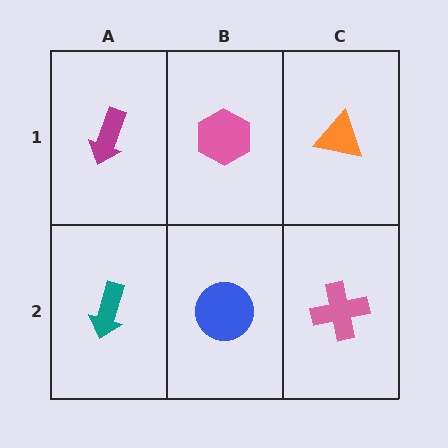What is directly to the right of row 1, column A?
A pink hexagon.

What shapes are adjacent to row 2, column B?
A pink hexagon (row 1, column B), a teal arrow (row 2, column A), a pink cross (row 2, column C).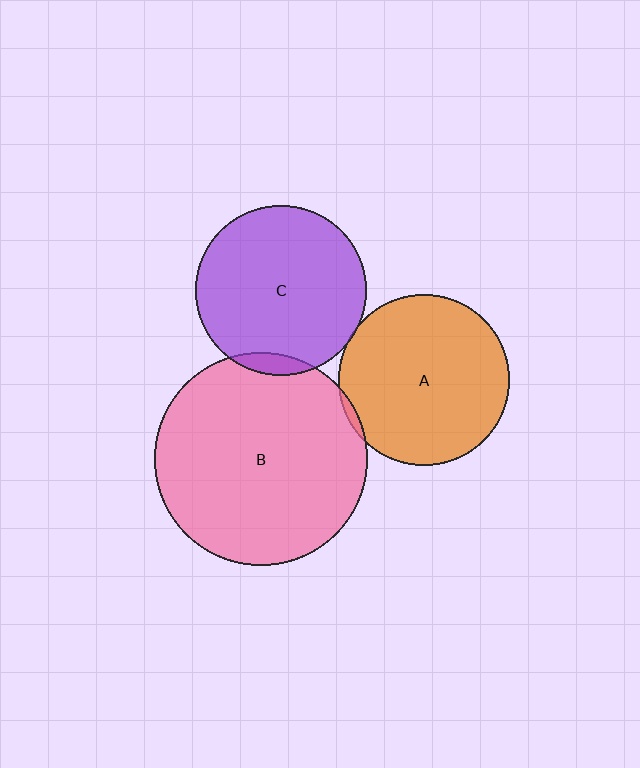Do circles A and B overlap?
Yes.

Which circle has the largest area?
Circle B (pink).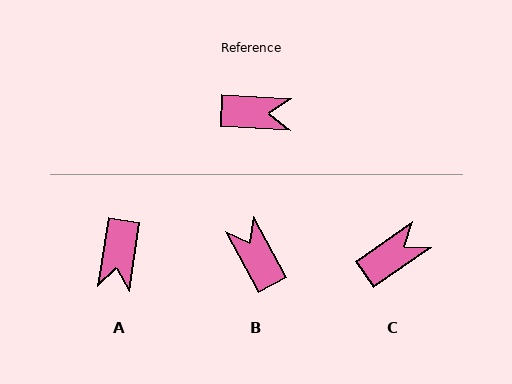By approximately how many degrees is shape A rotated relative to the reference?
Approximately 95 degrees clockwise.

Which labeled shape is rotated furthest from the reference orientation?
B, about 121 degrees away.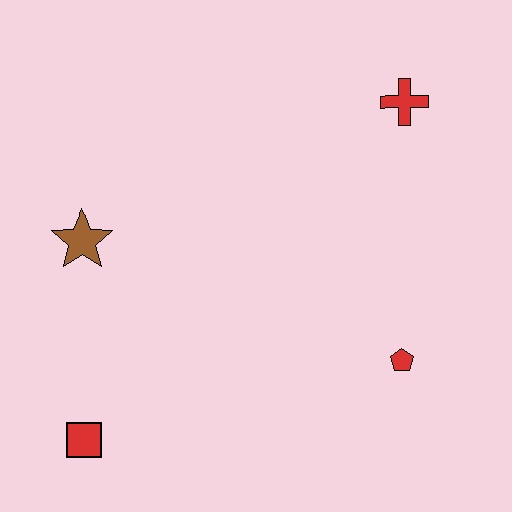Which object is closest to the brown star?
The red square is closest to the brown star.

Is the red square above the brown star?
No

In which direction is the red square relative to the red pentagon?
The red square is to the left of the red pentagon.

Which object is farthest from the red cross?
The red square is farthest from the red cross.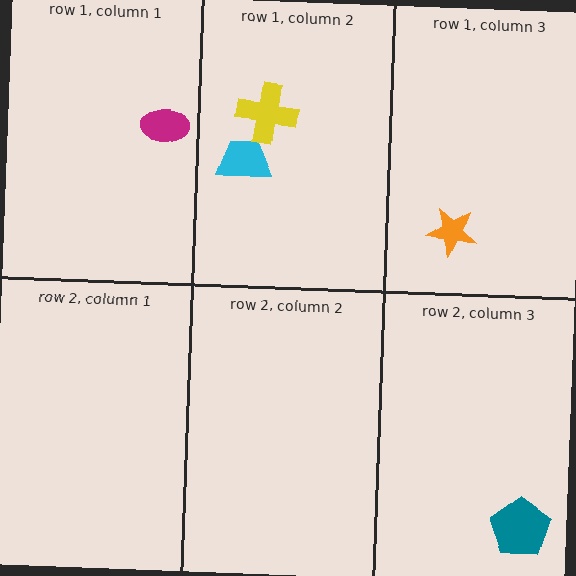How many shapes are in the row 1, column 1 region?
1.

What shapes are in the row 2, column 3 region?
The teal pentagon.